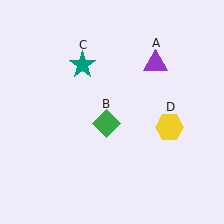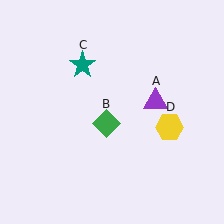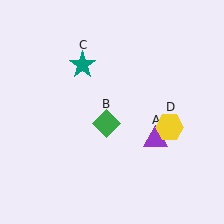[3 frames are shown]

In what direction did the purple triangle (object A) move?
The purple triangle (object A) moved down.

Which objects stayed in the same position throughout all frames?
Green diamond (object B) and teal star (object C) and yellow hexagon (object D) remained stationary.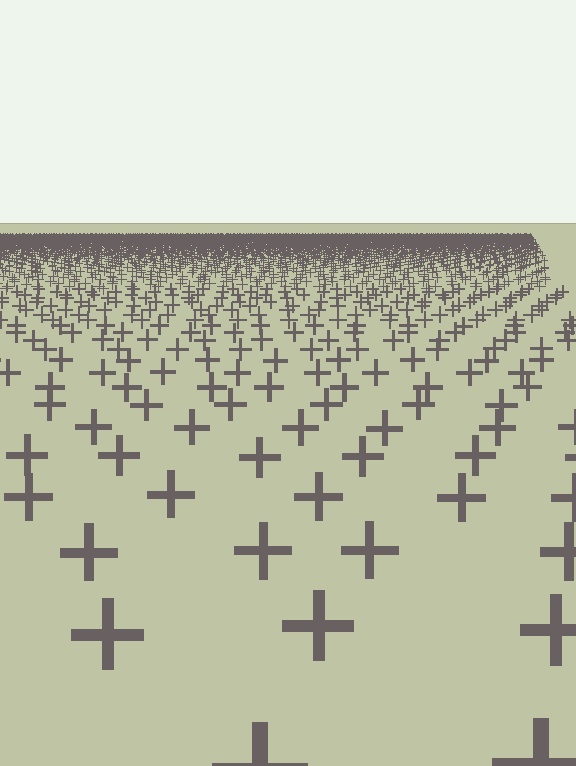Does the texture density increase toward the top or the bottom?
Density increases toward the top.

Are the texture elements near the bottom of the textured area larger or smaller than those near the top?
Larger. Near the bottom, elements are closer to the viewer and appear at a bigger on-screen size.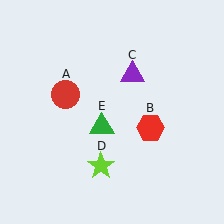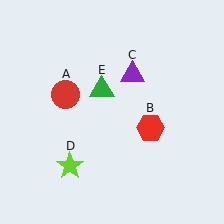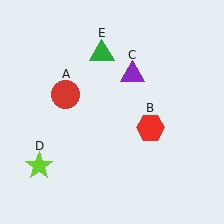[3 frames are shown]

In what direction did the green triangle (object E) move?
The green triangle (object E) moved up.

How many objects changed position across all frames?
2 objects changed position: lime star (object D), green triangle (object E).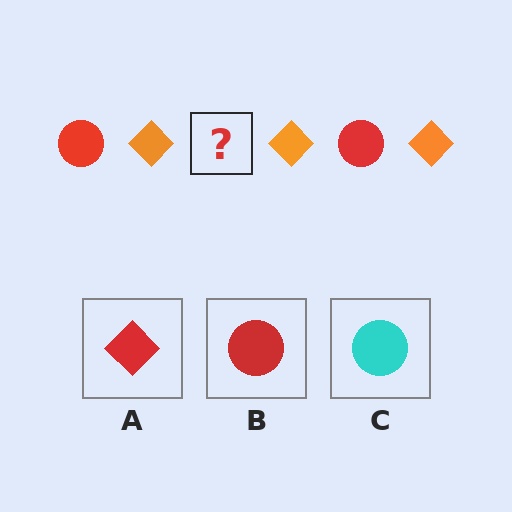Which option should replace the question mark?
Option B.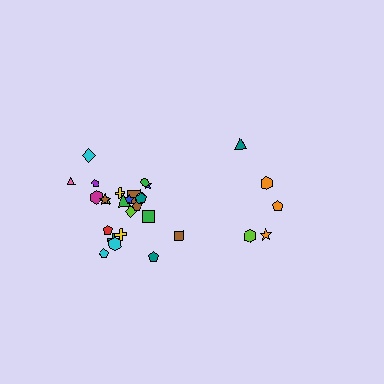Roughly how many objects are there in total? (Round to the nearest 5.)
Roughly 30 objects in total.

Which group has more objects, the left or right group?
The left group.